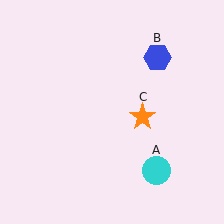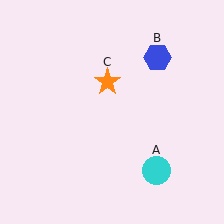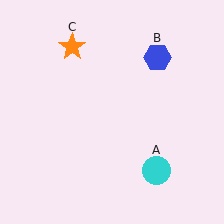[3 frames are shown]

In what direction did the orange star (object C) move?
The orange star (object C) moved up and to the left.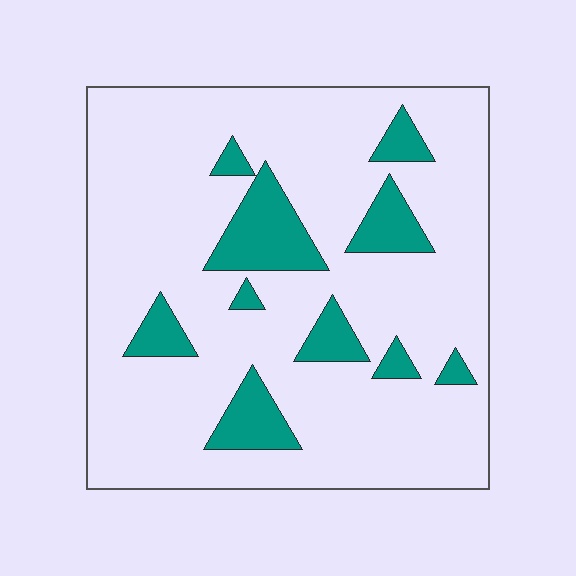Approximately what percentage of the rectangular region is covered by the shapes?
Approximately 15%.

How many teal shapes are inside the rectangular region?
10.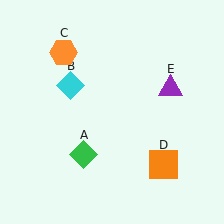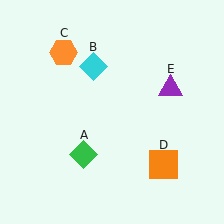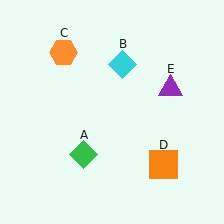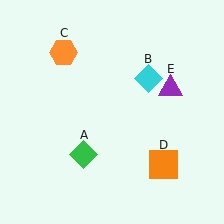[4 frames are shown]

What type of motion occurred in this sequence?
The cyan diamond (object B) rotated clockwise around the center of the scene.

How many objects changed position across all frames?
1 object changed position: cyan diamond (object B).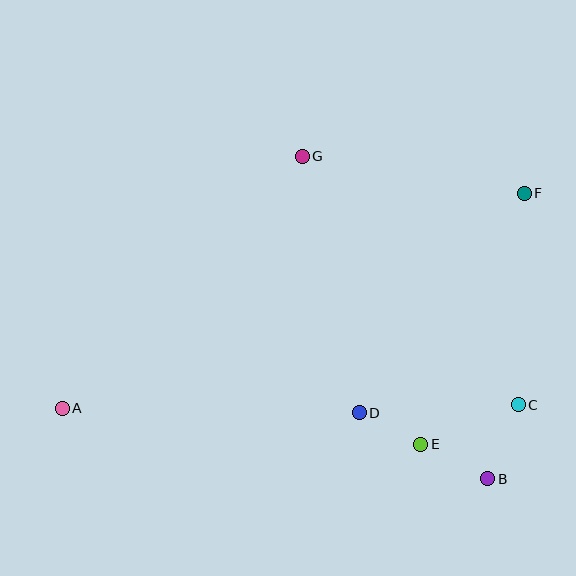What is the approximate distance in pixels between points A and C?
The distance between A and C is approximately 456 pixels.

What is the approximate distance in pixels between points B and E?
The distance between B and E is approximately 75 pixels.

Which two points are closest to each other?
Points D and E are closest to each other.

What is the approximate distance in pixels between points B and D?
The distance between B and D is approximately 144 pixels.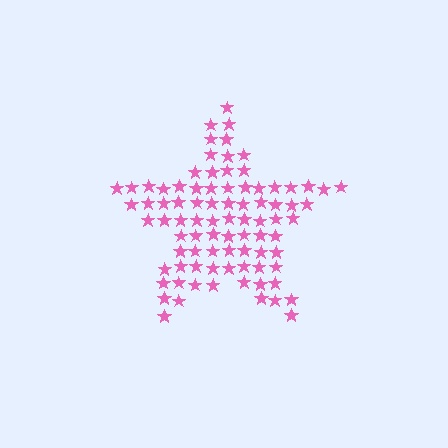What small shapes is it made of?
It is made of small stars.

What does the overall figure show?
The overall figure shows a star.